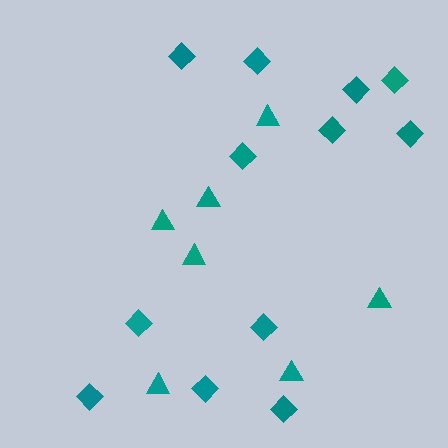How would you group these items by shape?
There are 2 groups: one group of triangles (7) and one group of diamonds (12).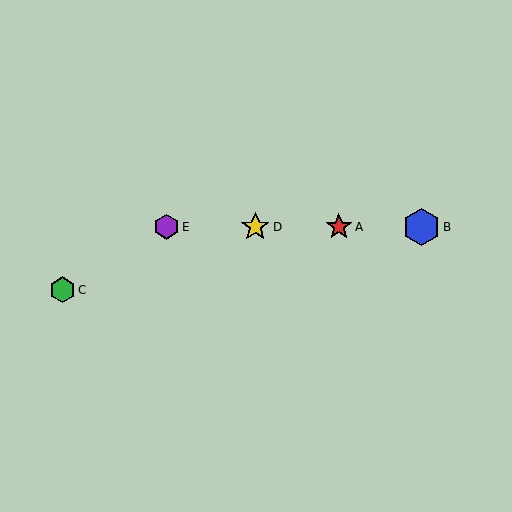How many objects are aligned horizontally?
4 objects (A, B, D, E) are aligned horizontally.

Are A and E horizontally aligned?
Yes, both are at y≈227.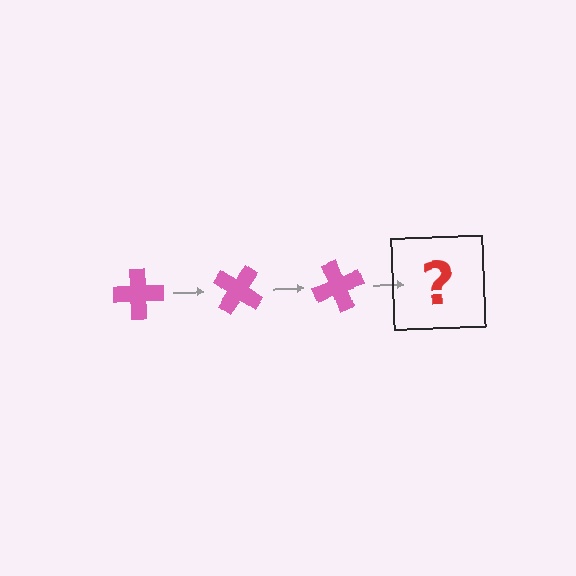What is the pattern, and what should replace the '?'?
The pattern is that the cross rotates 35 degrees each step. The '?' should be a pink cross rotated 105 degrees.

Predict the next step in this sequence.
The next step is a pink cross rotated 105 degrees.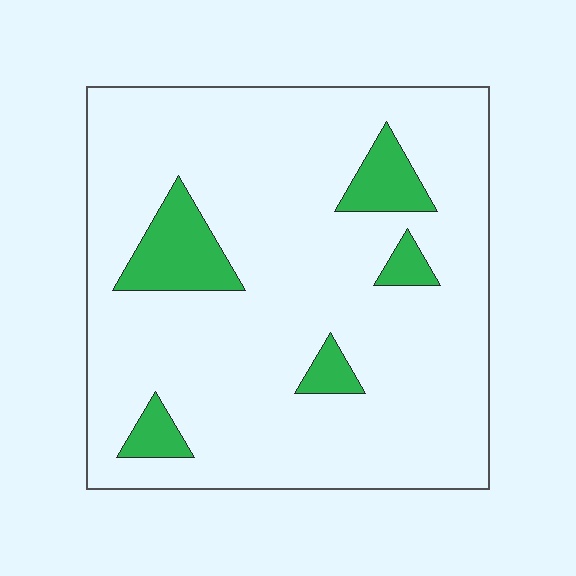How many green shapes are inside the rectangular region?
5.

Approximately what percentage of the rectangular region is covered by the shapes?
Approximately 10%.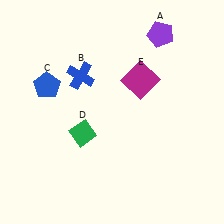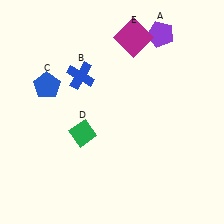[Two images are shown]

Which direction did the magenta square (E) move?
The magenta square (E) moved up.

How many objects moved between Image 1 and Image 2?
1 object moved between the two images.